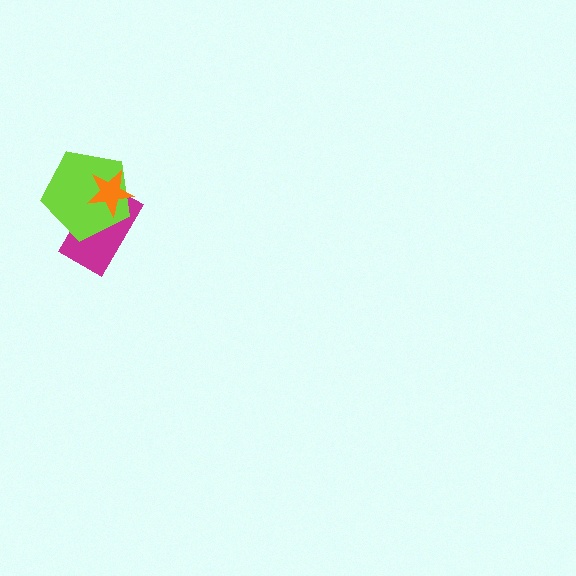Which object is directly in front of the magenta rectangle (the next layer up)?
The lime pentagon is directly in front of the magenta rectangle.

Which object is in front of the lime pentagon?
The orange star is in front of the lime pentagon.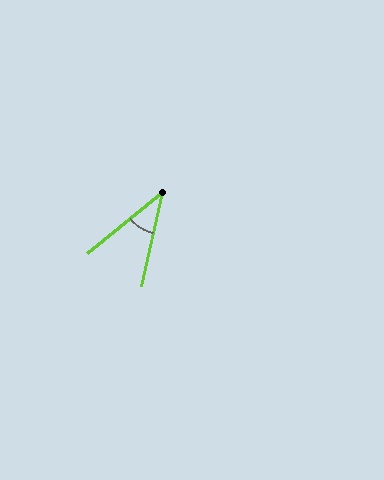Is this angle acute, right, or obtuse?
It is acute.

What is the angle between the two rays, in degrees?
Approximately 38 degrees.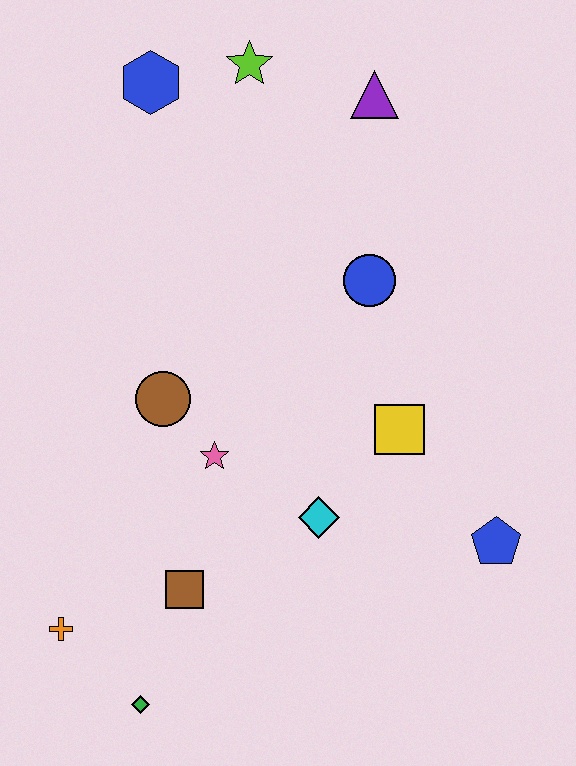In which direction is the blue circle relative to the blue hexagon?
The blue circle is to the right of the blue hexagon.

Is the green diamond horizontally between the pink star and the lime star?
No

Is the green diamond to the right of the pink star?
No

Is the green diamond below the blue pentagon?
Yes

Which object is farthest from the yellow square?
The blue hexagon is farthest from the yellow square.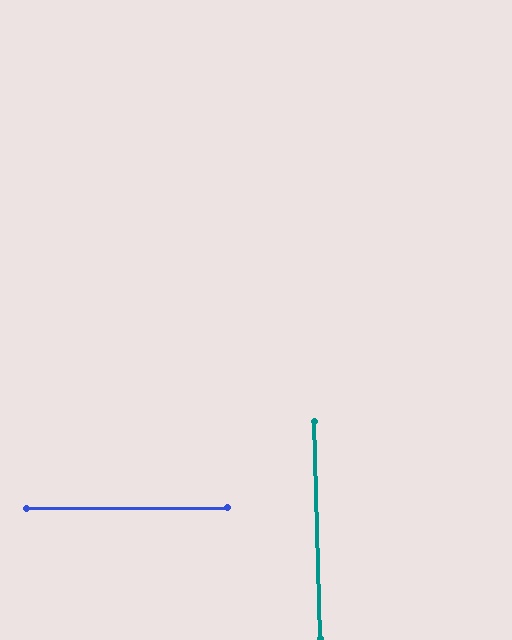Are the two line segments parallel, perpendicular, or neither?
Perpendicular — they meet at approximately 89°.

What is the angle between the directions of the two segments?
Approximately 89 degrees.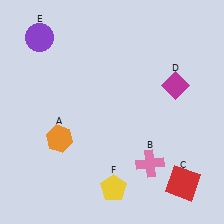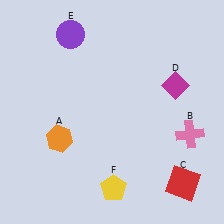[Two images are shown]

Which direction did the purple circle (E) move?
The purple circle (E) moved right.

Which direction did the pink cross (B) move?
The pink cross (B) moved right.